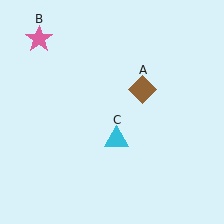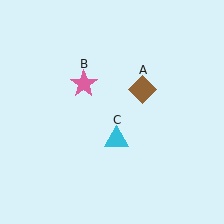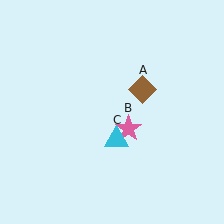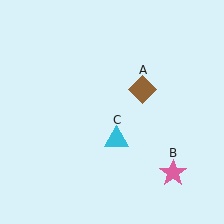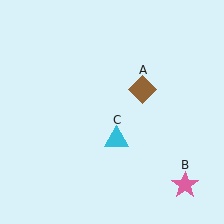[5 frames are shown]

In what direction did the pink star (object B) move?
The pink star (object B) moved down and to the right.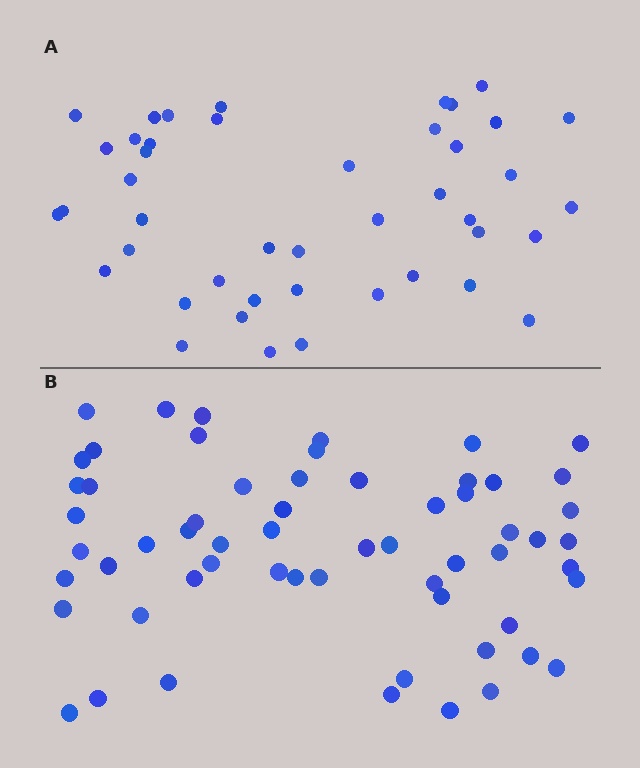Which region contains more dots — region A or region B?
Region B (the bottom region) has more dots.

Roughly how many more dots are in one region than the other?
Region B has approximately 15 more dots than region A.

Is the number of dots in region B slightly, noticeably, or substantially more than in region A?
Region B has noticeably more, but not dramatically so. The ratio is roughly 1.4 to 1.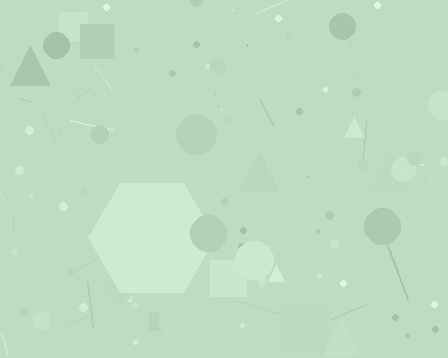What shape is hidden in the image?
A hexagon is hidden in the image.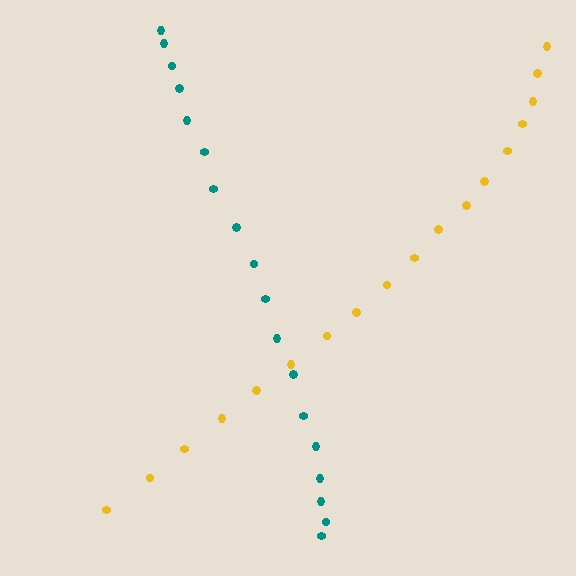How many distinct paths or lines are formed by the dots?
There are 2 distinct paths.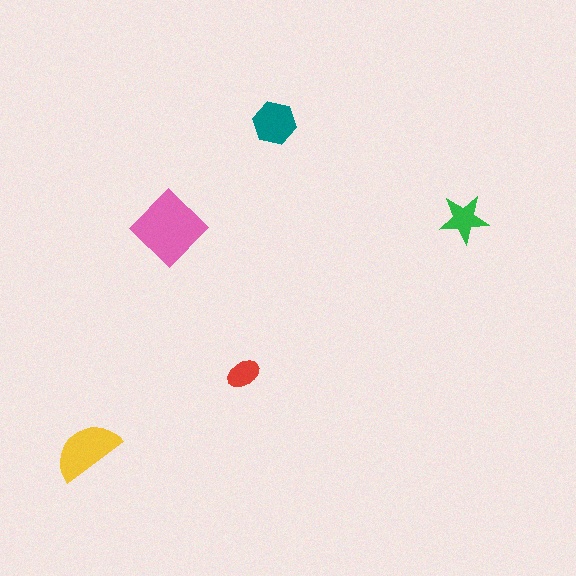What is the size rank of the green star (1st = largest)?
4th.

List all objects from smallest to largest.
The red ellipse, the green star, the teal hexagon, the yellow semicircle, the pink diamond.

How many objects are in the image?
There are 5 objects in the image.